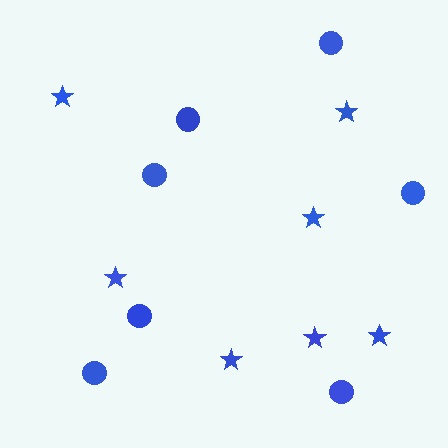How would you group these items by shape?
There are 2 groups: one group of circles (7) and one group of stars (7).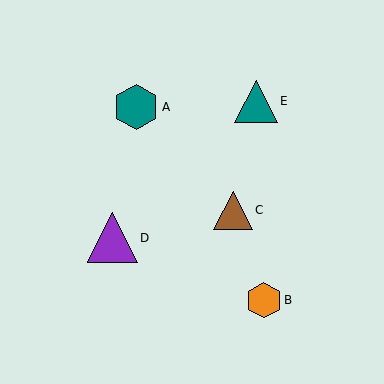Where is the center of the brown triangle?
The center of the brown triangle is at (233, 210).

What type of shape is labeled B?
Shape B is an orange hexagon.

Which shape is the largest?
The purple triangle (labeled D) is the largest.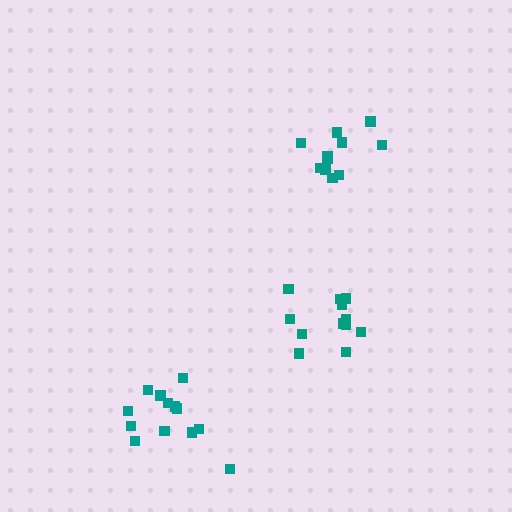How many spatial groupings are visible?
There are 3 spatial groupings.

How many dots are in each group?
Group 1: 12 dots, Group 2: 11 dots, Group 3: 13 dots (36 total).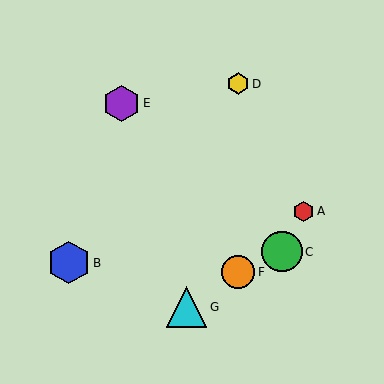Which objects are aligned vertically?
Objects D, F are aligned vertically.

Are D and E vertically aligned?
No, D is at x≈238 and E is at x≈122.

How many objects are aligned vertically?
2 objects (D, F) are aligned vertically.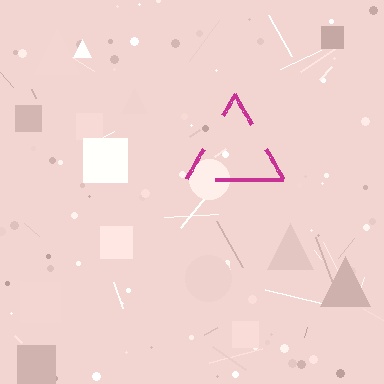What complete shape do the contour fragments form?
The contour fragments form a triangle.